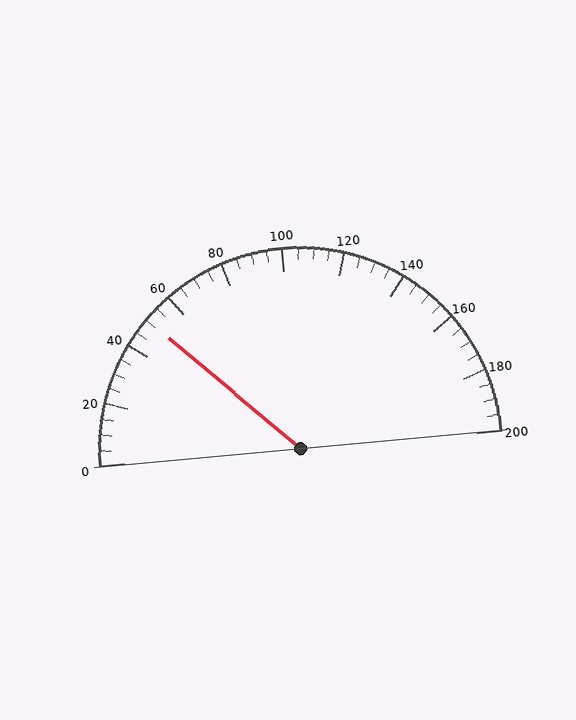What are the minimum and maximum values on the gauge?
The gauge ranges from 0 to 200.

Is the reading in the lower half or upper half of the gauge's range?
The reading is in the lower half of the range (0 to 200).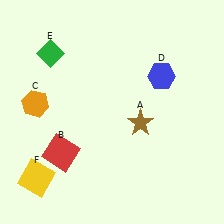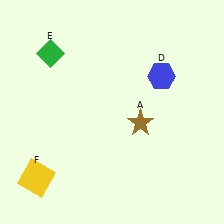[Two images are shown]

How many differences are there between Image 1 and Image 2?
There are 2 differences between the two images.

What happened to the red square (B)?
The red square (B) was removed in Image 2. It was in the bottom-left area of Image 1.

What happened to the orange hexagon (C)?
The orange hexagon (C) was removed in Image 2. It was in the top-left area of Image 1.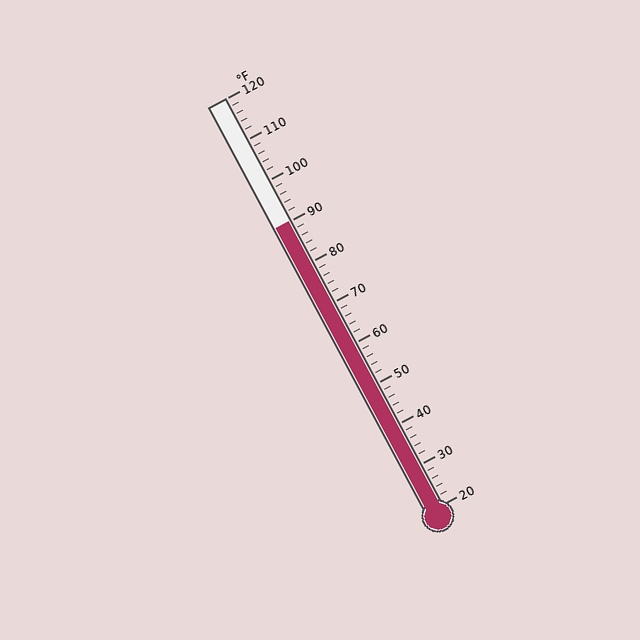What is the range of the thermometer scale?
The thermometer scale ranges from 20°F to 120°F.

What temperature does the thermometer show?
The thermometer shows approximately 90°F.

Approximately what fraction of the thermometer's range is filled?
The thermometer is filled to approximately 70% of its range.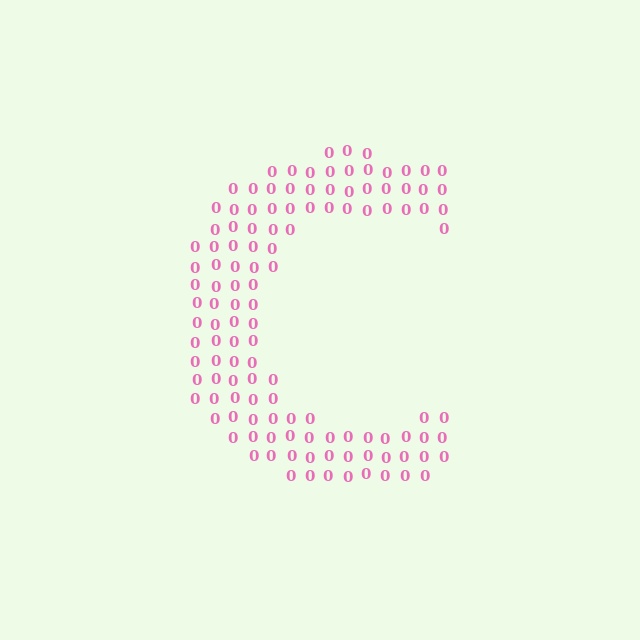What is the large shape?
The large shape is the letter C.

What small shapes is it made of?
It is made of small digit 0's.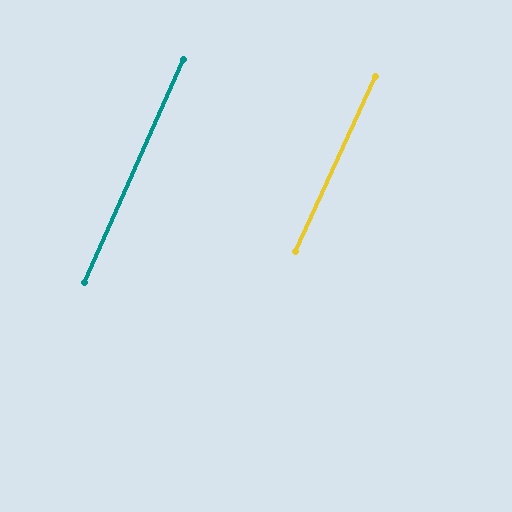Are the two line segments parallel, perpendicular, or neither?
Parallel — their directions differ by only 0.8°.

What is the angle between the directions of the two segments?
Approximately 1 degree.